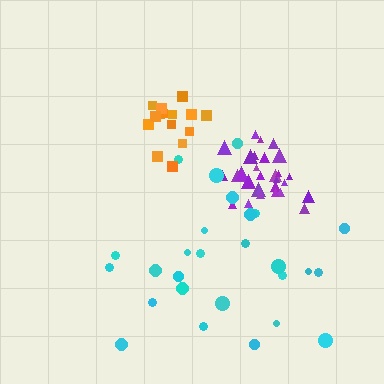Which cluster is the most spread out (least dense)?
Cyan.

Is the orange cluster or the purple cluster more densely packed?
Purple.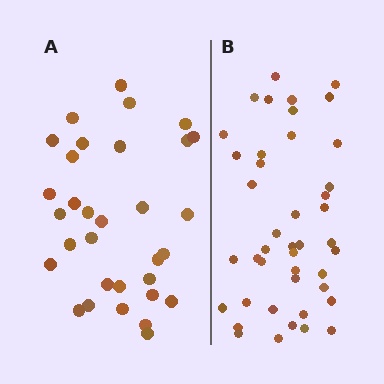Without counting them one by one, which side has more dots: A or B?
Region B (the right region) has more dots.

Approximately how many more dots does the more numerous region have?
Region B has roughly 12 or so more dots than region A.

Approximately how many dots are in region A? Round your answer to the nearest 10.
About 30 dots. (The exact count is 32, which rounds to 30.)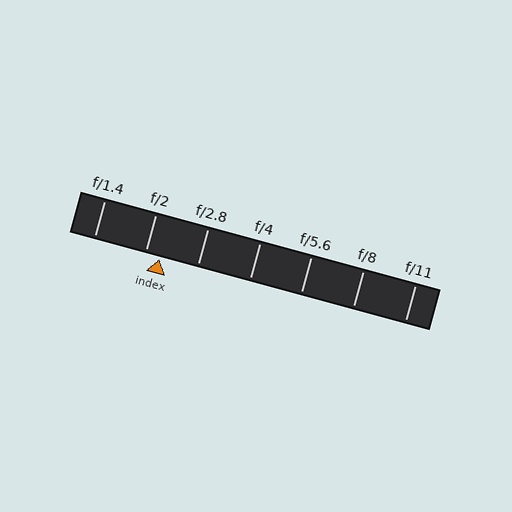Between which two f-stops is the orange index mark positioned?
The index mark is between f/2 and f/2.8.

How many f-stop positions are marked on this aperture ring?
There are 7 f-stop positions marked.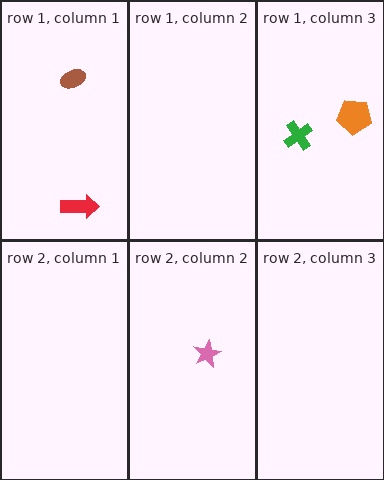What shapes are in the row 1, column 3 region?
The orange pentagon, the green cross.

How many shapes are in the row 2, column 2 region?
1.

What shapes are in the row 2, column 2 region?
The pink star.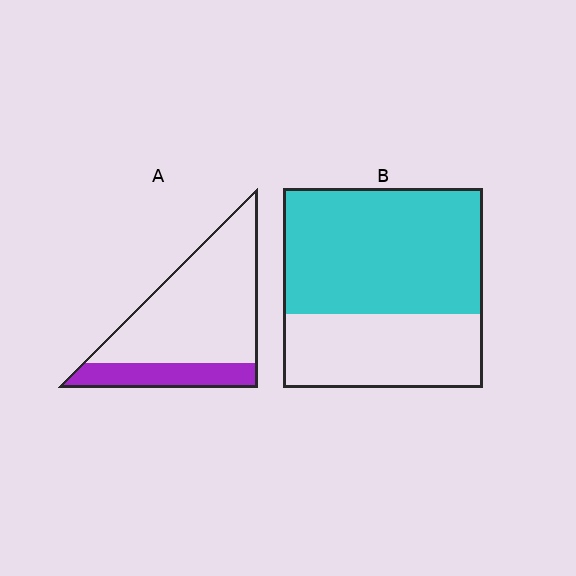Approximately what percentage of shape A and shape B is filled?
A is approximately 25% and B is approximately 65%.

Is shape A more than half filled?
No.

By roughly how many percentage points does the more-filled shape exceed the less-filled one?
By roughly 40 percentage points (B over A).